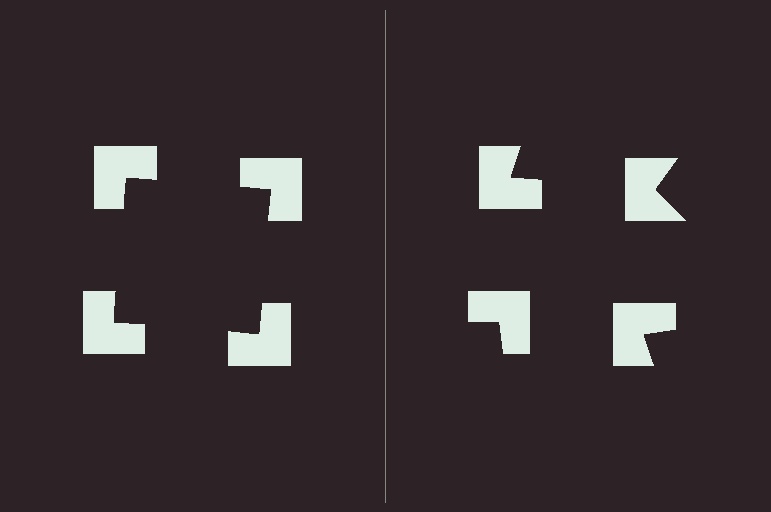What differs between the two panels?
The notched squares are positioned identically on both sides; only the wedge orientations differ. On the left they align to a square; on the right they are misaligned.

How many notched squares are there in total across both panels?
8 — 4 on each side.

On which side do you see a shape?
An illusory square appears on the left side. On the right side the wedge cuts are rotated, so no coherent shape forms.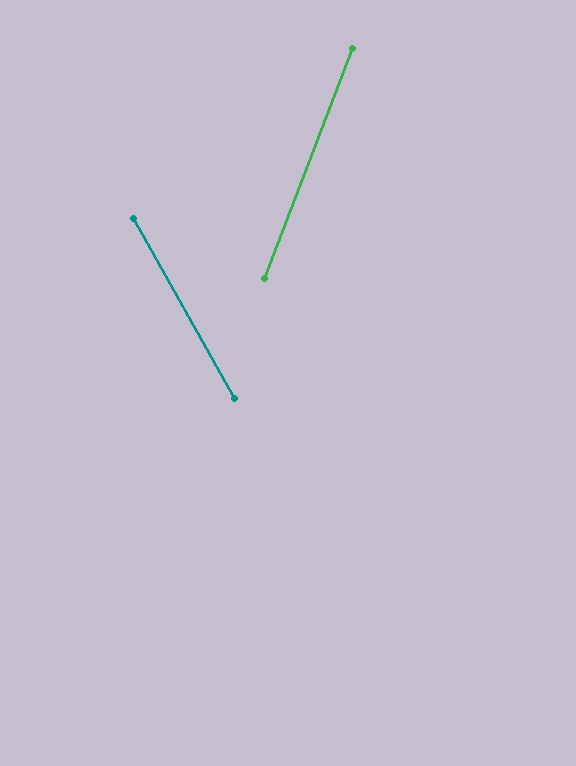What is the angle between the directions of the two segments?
Approximately 50 degrees.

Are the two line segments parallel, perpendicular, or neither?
Neither parallel nor perpendicular — they differ by about 50°.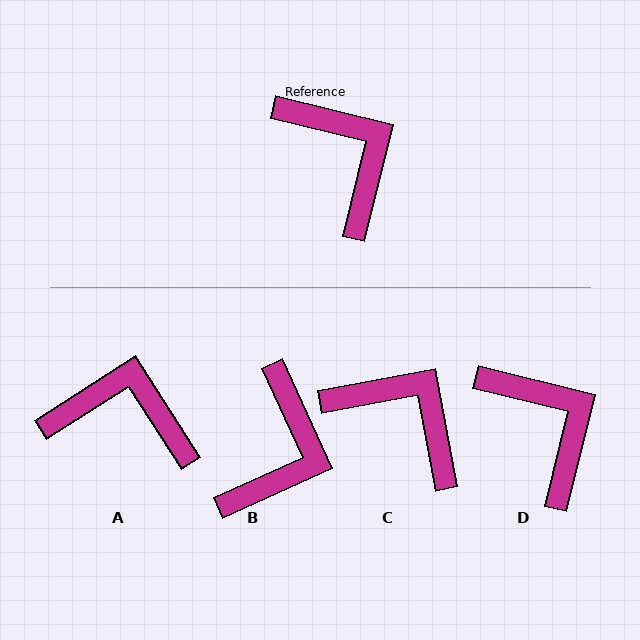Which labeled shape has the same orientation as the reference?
D.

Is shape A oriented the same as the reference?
No, it is off by about 46 degrees.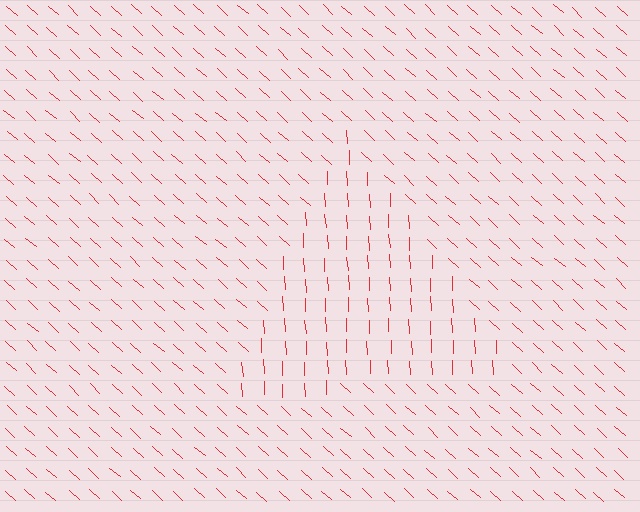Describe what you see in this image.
The image is filled with small red line segments. A triangle region in the image has lines oriented differently from the surrounding lines, creating a visible texture boundary.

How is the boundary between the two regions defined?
The boundary is defined purely by a change in line orientation (approximately 45 degrees difference). All lines are the same color and thickness.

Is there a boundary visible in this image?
Yes, there is a texture boundary formed by a change in line orientation.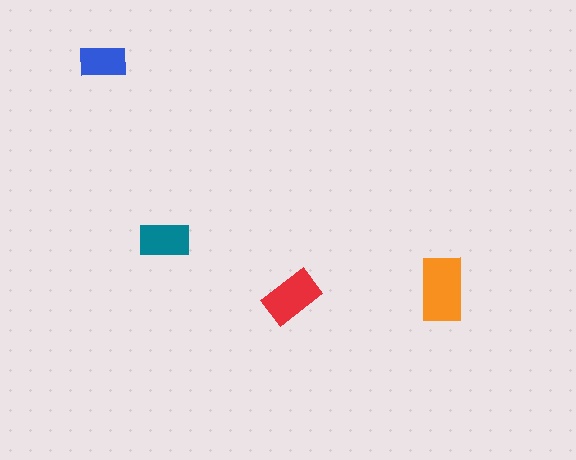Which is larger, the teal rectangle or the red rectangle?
The red one.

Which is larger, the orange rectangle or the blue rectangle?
The orange one.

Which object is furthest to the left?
The blue rectangle is leftmost.